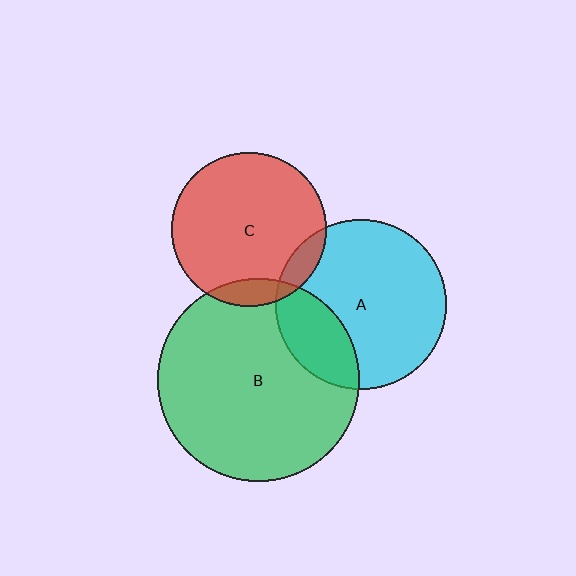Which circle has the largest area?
Circle B (green).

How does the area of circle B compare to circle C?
Approximately 1.7 times.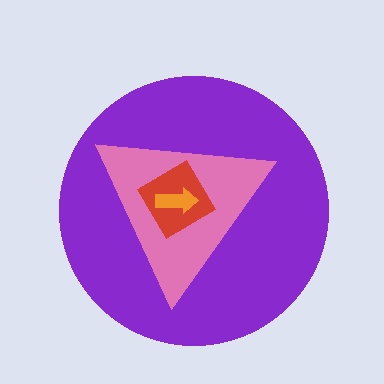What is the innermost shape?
The orange arrow.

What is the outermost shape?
The purple circle.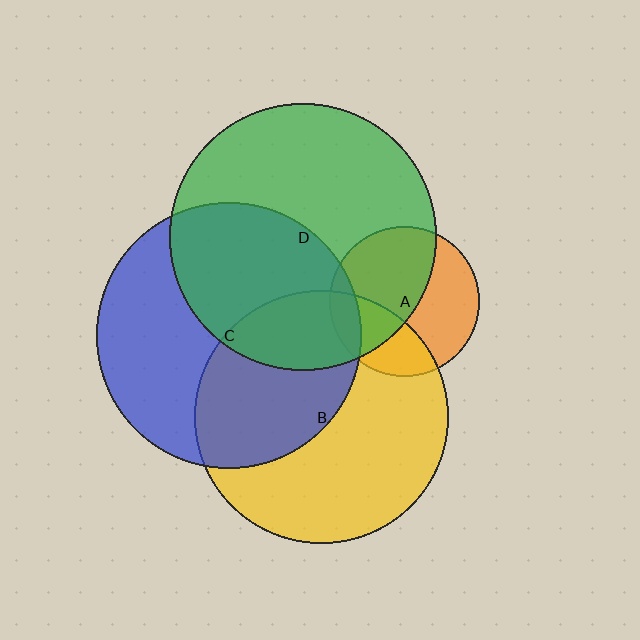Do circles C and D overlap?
Yes.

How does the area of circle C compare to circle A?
Approximately 3.1 times.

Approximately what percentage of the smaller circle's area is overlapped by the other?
Approximately 45%.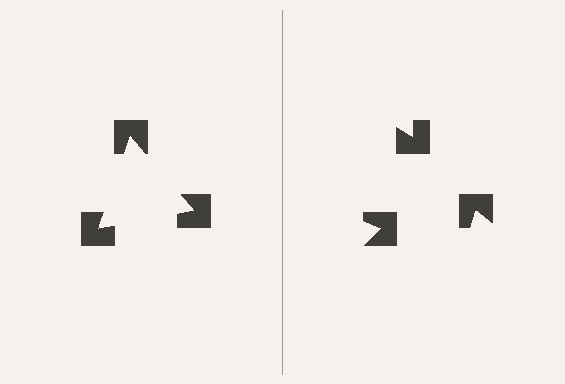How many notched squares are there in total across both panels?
6 — 3 on each side.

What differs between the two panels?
The notched squares are positioned identically on both sides; only the wedge orientations differ. On the left they align to a triangle; on the right they are misaligned.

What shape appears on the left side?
An illusory triangle.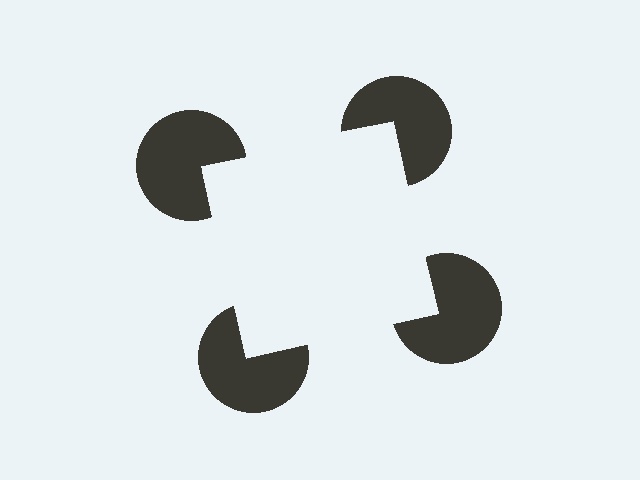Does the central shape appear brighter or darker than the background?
It typically appears slightly brighter than the background, even though no actual brightness change is drawn.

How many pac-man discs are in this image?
There are 4 — one at each vertex of the illusory square.